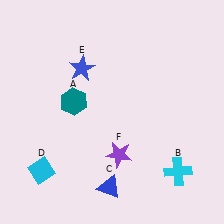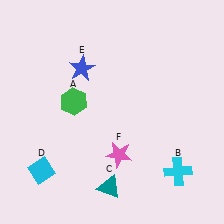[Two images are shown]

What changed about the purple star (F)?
In Image 1, F is purple. In Image 2, it changed to pink.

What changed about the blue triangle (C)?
In Image 1, C is blue. In Image 2, it changed to teal.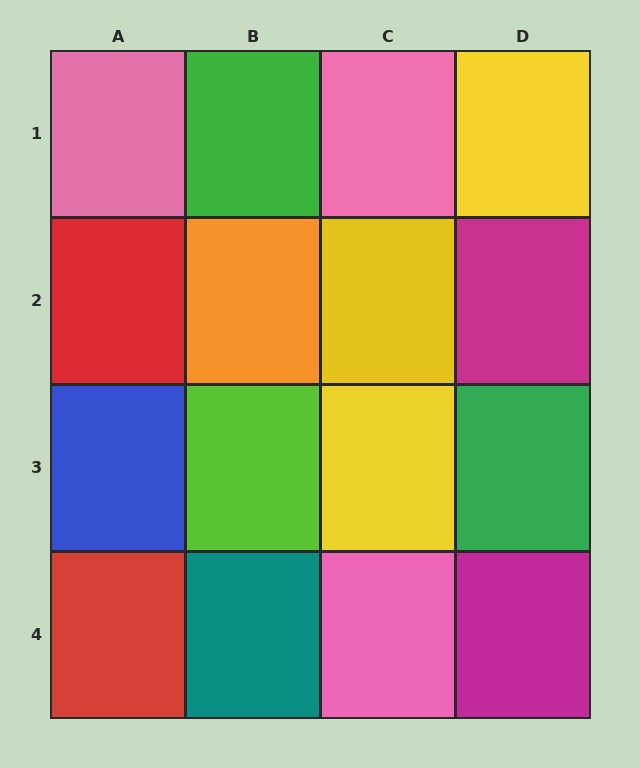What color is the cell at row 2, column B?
Orange.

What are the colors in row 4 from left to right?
Red, teal, pink, magenta.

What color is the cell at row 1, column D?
Yellow.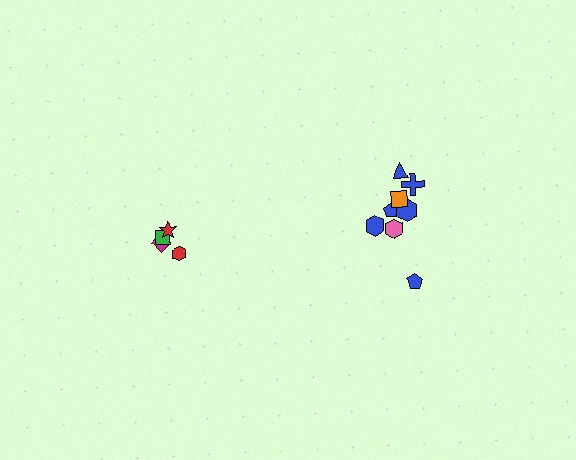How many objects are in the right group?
There are 8 objects.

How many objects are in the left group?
There are 4 objects.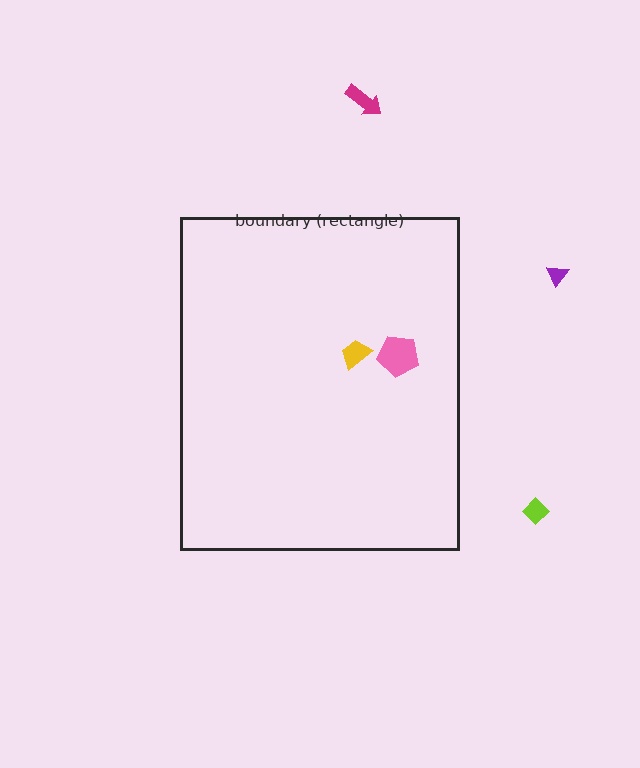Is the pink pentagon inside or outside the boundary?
Inside.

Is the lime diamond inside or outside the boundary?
Outside.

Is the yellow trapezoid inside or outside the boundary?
Inside.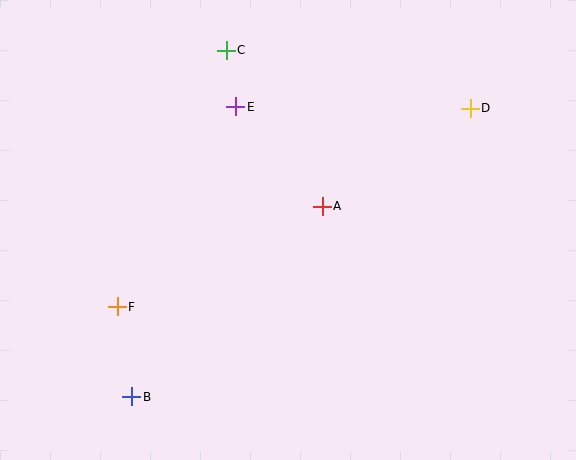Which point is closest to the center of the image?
Point A at (322, 206) is closest to the center.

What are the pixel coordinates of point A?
Point A is at (322, 206).